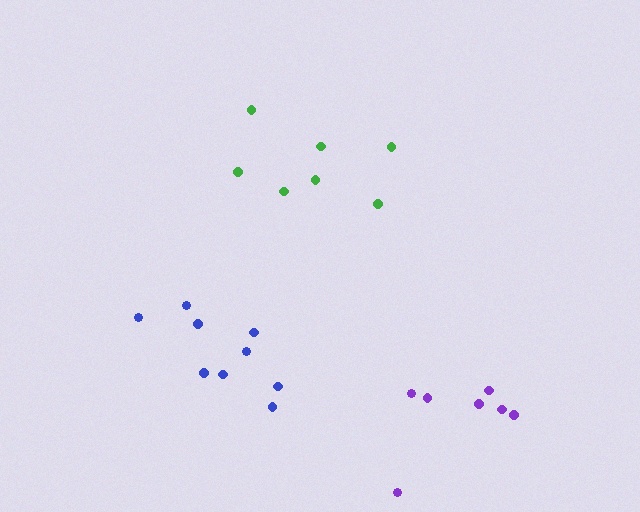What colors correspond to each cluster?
The clusters are colored: purple, green, blue.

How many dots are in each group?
Group 1: 7 dots, Group 2: 7 dots, Group 3: 9 dots (23 total).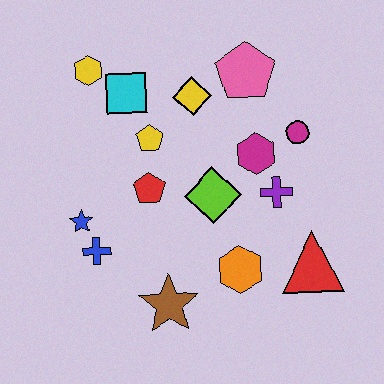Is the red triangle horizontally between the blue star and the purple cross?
No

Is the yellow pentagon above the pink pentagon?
No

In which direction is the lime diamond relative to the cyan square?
The lime diamond is below the cyan square.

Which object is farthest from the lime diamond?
The yellow hexagon is farthest from the lime diamond.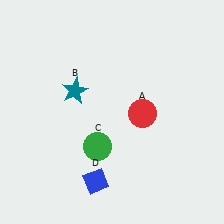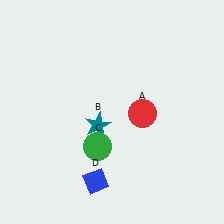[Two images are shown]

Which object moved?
The teal star (B) moved down.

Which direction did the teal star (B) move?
The teal star (B) moved down.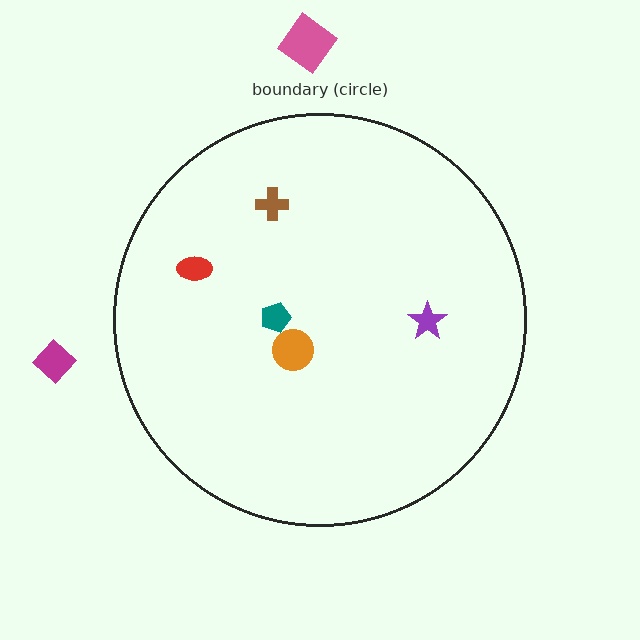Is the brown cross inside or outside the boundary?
Inside.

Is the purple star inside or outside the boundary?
Inside.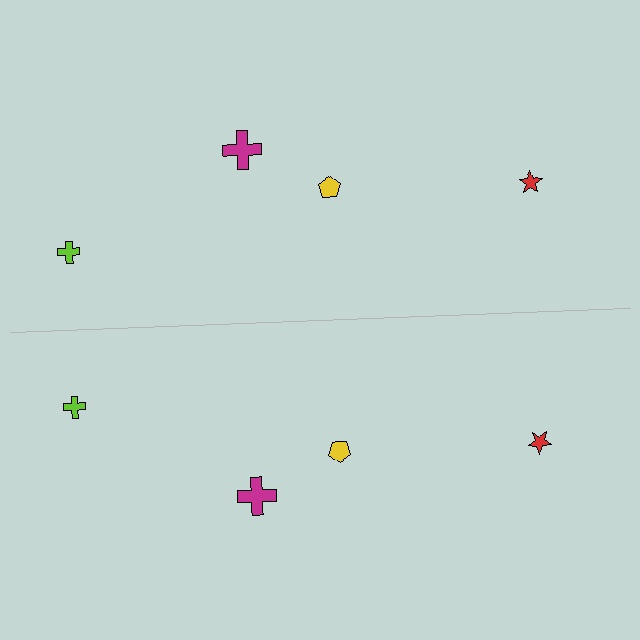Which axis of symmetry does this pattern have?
The pattern has a horizontal axis of symmetry running through the center of the image.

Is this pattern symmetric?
Yes, this pattern has bilateral (reflection) symmetry.